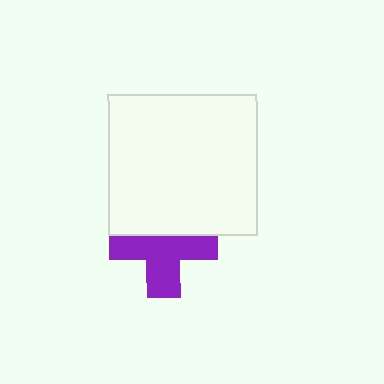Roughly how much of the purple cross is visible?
About half of it is visible (roughly 64%).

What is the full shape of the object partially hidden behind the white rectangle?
The partially hidden object is a purple cross.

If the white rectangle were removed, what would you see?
You would see the complete purple cross.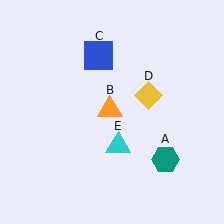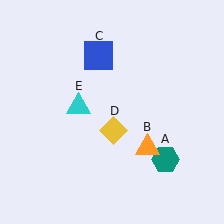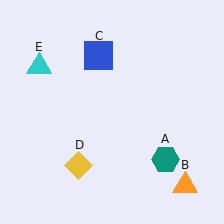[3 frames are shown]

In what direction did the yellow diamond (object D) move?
The yellow diamond (object D) moved down and to the left.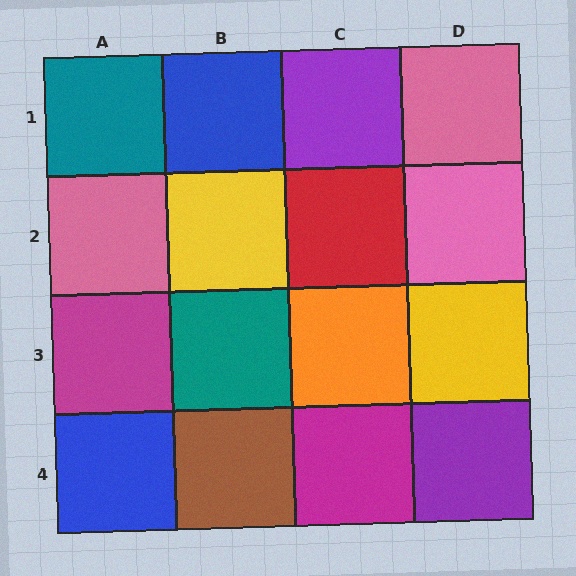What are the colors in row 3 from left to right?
Magenta, teal, orange, yellow.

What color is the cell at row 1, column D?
Pink.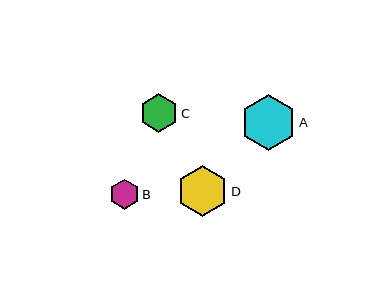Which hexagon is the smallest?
Hexagon B is the smallest with a size of approximately 30 pixels.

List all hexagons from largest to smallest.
From largest to smallest: A, D, C, B.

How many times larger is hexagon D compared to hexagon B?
Hexagon D is approximately 1.7 times the size of hexagon B.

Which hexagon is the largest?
Hexagon A is the largest with a size of approximately 55 pixels.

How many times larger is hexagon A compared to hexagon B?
Hexagon A is approximately 1.8 times the size of hexagon B.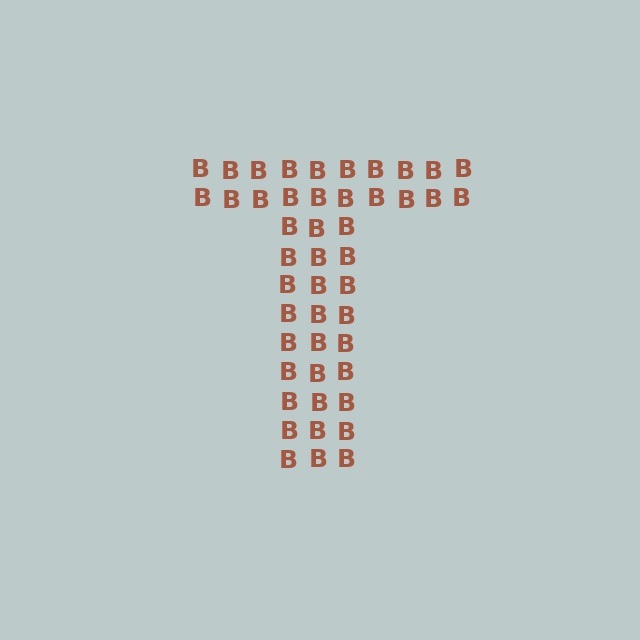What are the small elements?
The small elements are letter B's.